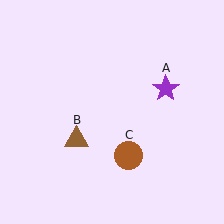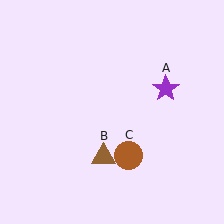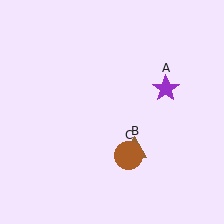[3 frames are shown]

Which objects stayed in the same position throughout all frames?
Purple star (object A) and brown circle (object C) remained stationary.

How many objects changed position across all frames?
1 object changed position: brown triangle (object B).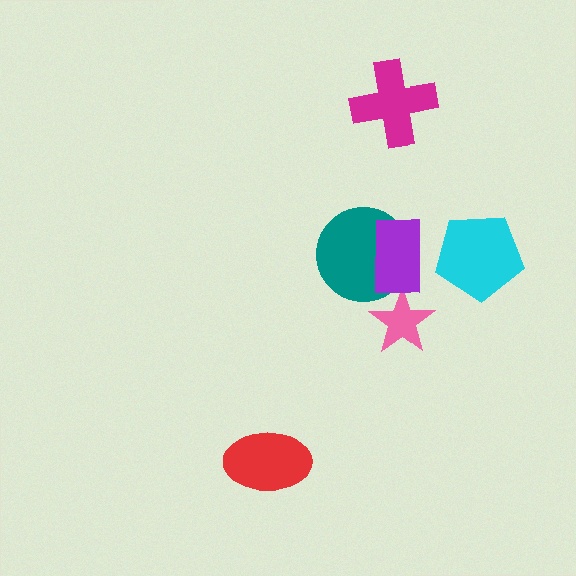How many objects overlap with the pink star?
0 objects overlap with the pink star.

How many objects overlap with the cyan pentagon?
0 objects overlap with the cyan pentagon.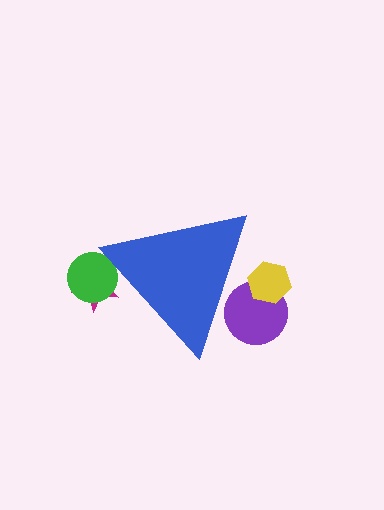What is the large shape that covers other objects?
A blue triangle.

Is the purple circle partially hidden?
Yes, the purple circle is partially hidden behind the blue triangle.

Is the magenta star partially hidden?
Yes, the magenta star is partially hidden behind the blue triangle.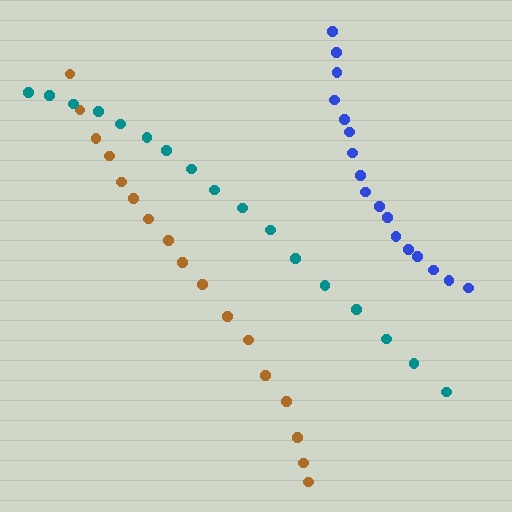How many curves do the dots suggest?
There are 3 distinct paths.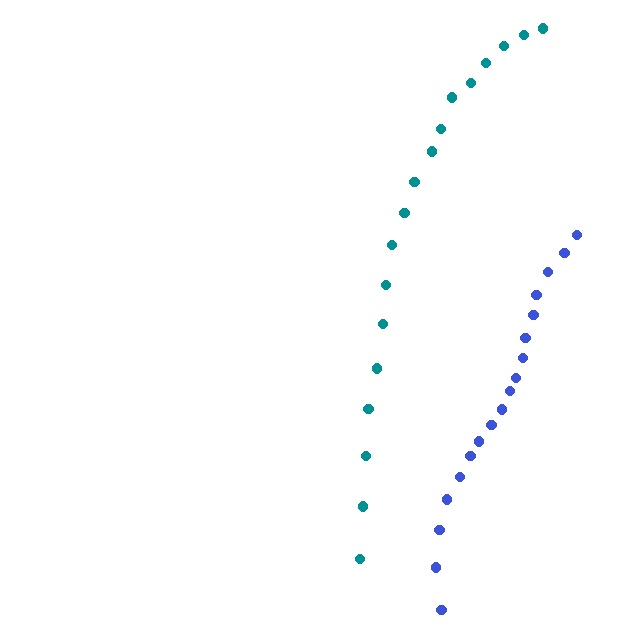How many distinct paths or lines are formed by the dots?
There are 2 distinct paths.